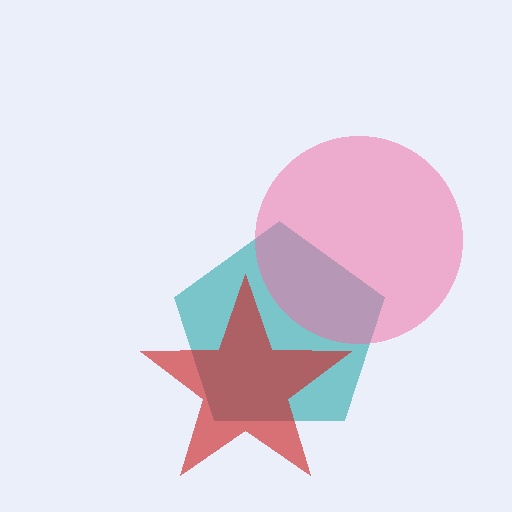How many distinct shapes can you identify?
There are 3 distinct shapes: a teal pentagon, a red star, a pink circle.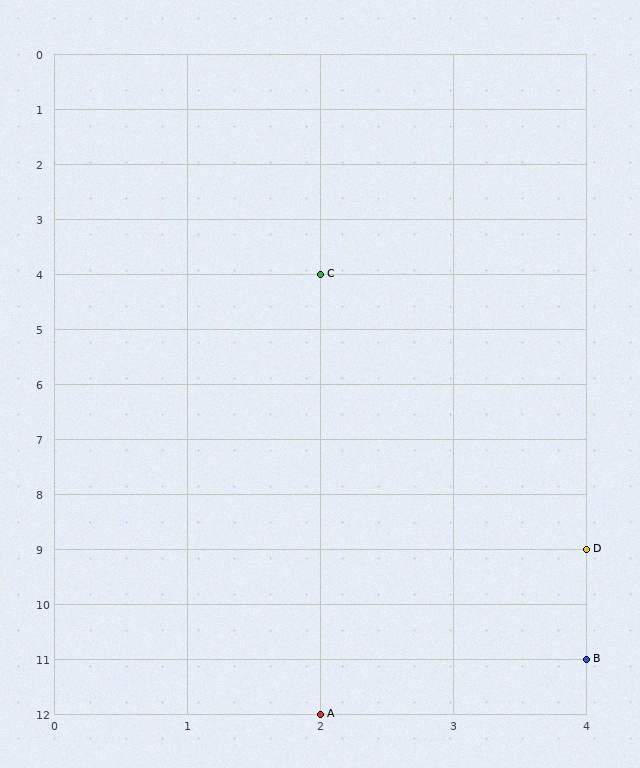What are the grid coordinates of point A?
Point A is at grid coordinates (2, 12).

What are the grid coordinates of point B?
Point B is at grid coordinates (4, 11).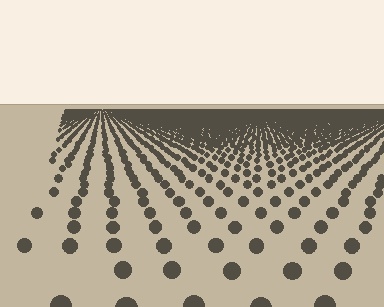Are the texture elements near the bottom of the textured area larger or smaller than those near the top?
Larger. Near the bottom, elements are closer to the viewer and appear at a bigger on-screen size.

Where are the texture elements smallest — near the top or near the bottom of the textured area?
Near the top.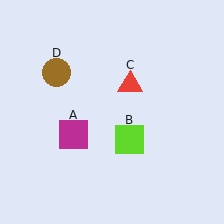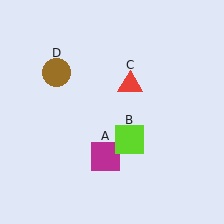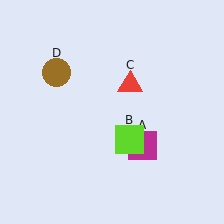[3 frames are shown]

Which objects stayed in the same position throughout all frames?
Lime square (object B) and red triangle (object C) and brown circle (object D) remained stationary.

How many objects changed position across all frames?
1 object changed position: magenta square (object A).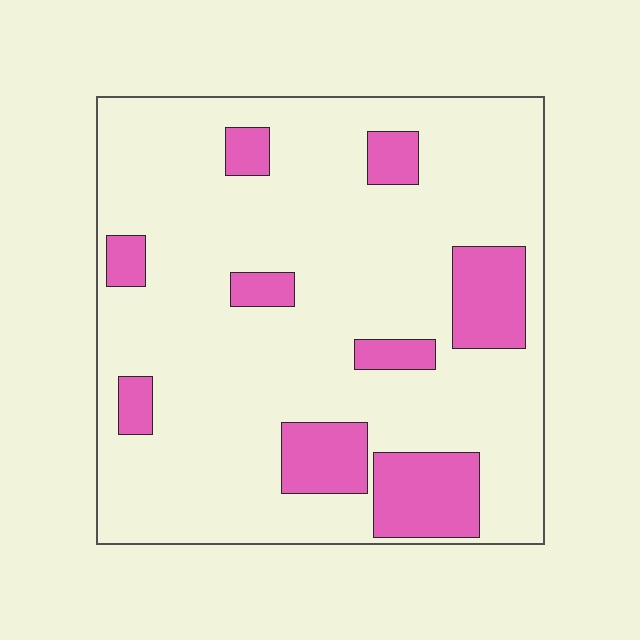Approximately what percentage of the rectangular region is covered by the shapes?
Approximately 20%.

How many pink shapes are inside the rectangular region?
9.